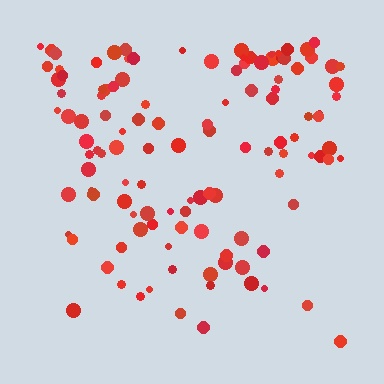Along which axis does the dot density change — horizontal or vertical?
Vertical.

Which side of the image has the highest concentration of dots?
The top.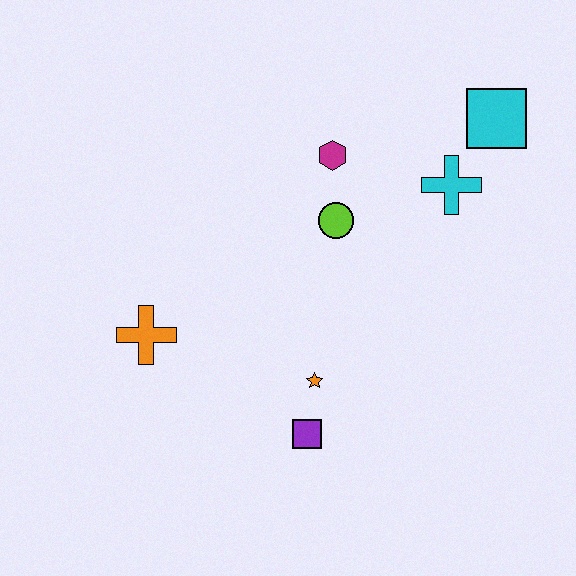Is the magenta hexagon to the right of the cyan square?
No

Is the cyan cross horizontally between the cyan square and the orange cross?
Yes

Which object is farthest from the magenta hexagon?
The purple square is farthest from the magenta hexagon.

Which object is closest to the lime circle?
The magenta hexagon is closest to the lime circle.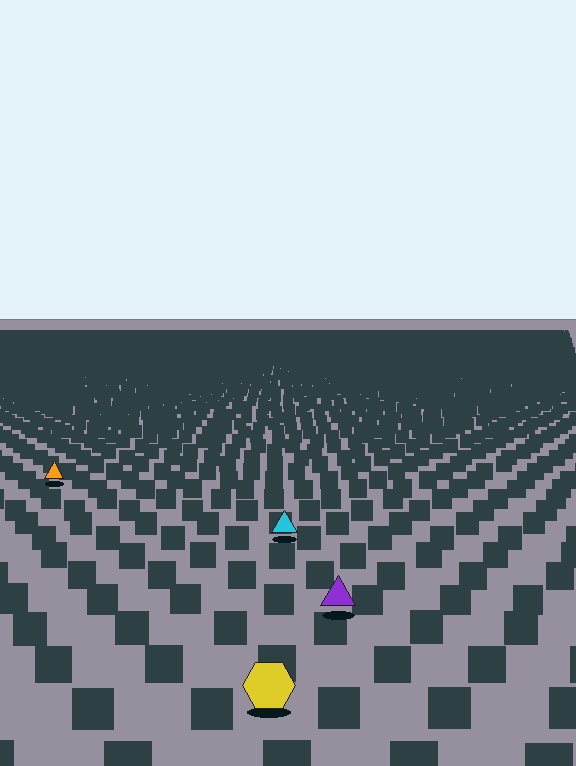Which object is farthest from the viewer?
The orange triangle is farthest from the viewer. It appears smaller and the ground texture around it is denser.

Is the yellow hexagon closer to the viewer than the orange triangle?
Yes. The yellow hexagon is closer — you can tell from the texture gradient: the ground texture is coarser near it.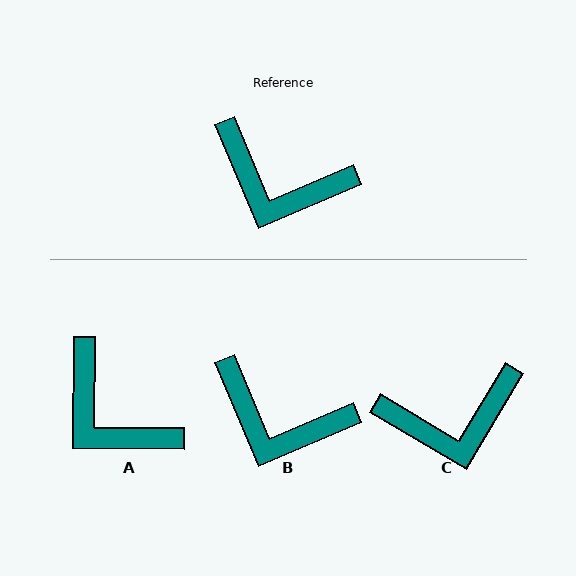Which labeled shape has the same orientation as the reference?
B.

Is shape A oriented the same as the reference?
No, it is off by about 23 degrees.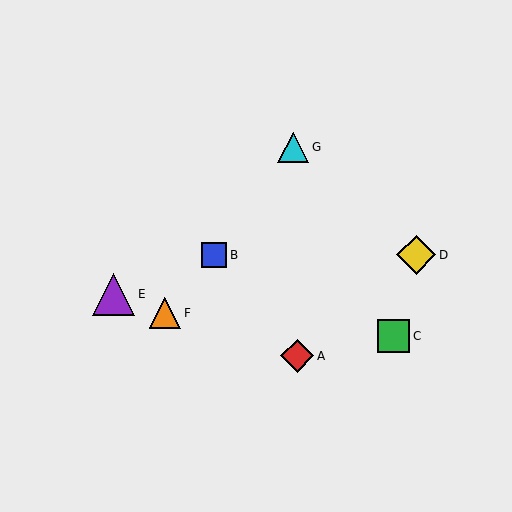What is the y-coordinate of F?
Object F is at y≈313.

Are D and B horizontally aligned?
Yes, both are at y≈255.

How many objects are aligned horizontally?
2 objects (B, D) are aligned horizontally.